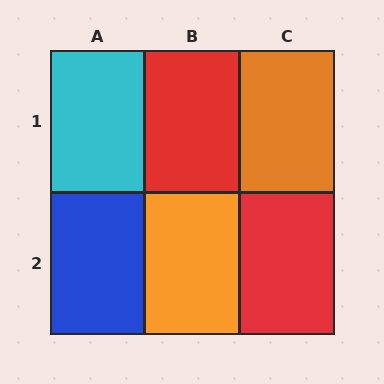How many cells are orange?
2 cells are orange.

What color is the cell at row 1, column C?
Orange.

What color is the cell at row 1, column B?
Red.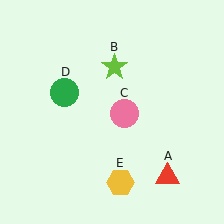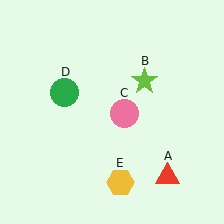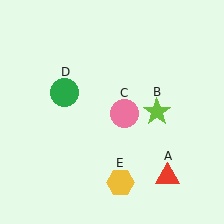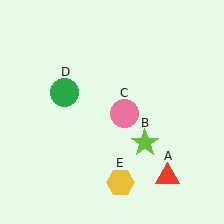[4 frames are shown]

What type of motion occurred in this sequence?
The lime star (object B) rotated clockwise around the center of the scene.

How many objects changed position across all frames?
1 object changed position: lime star (object B).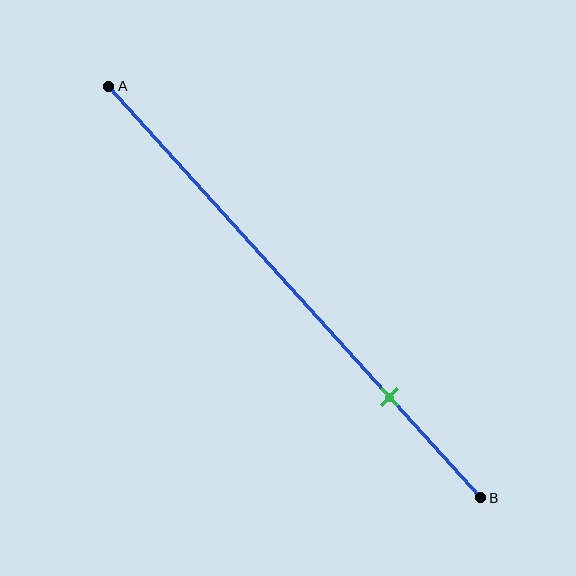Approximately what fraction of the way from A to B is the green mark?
The green mark is approximately 75% of the way from A to B.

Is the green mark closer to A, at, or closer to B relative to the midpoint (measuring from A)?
The green mark is closer to point B than the midpoint of segment AB.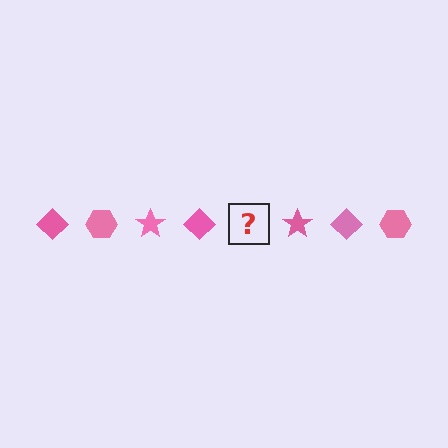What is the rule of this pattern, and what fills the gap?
The rule is that the pattern cycles through diamond, hexagon, star shapes in pink. The gap should be filled with a pink hexagon.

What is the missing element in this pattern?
The missing element is a pink hexagon.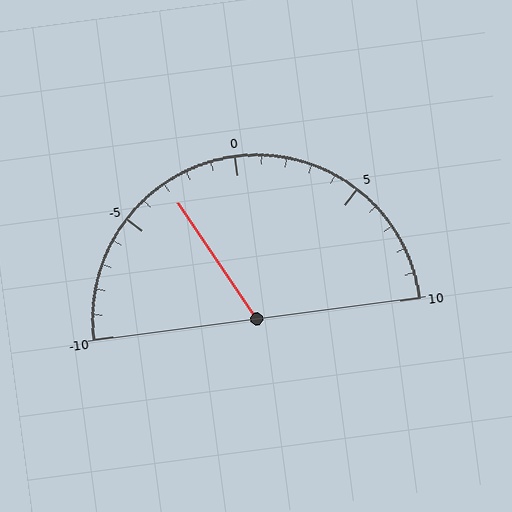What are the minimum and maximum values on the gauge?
The gauge ranges from -10 to 10.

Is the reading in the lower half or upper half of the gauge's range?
The reading is in the lower half of the range (-10 to 10).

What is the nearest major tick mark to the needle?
The nearest major tick mark is -5.